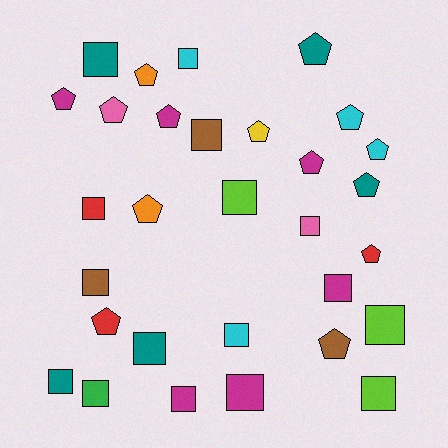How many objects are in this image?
There are 30 objects.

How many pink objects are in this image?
There are 2 pink objects.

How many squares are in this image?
There are 16 squares.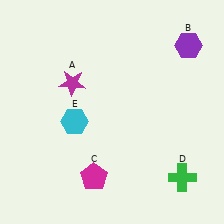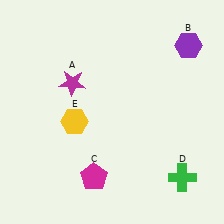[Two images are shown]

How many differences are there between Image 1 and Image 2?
There is 1 difference between the two images.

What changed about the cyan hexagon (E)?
In Image 1, E is cyan. In Image 2, it changed to yellow.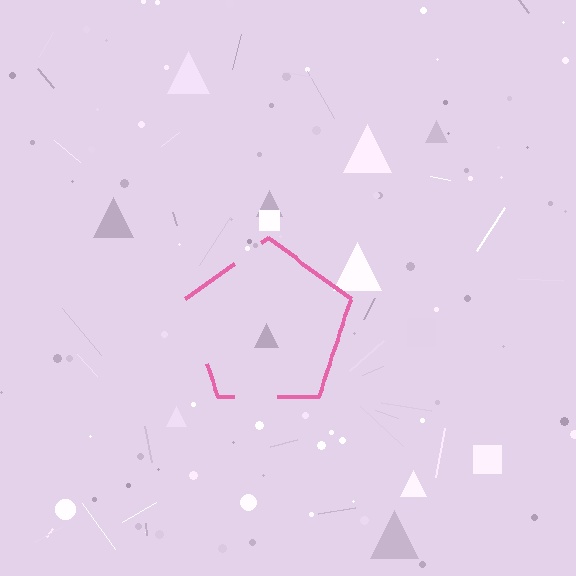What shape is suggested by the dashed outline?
The dashed outline suggests a pentagon.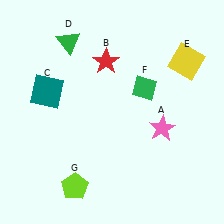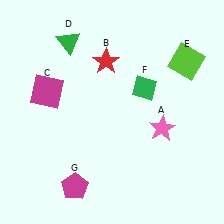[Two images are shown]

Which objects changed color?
C changed from teal to magenta. E changed from yellow to lime. G changed from lime to magenta.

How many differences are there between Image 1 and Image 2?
There are 3 differences between the two images.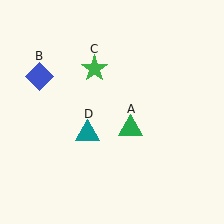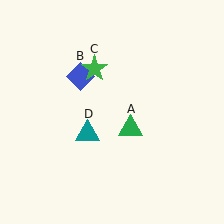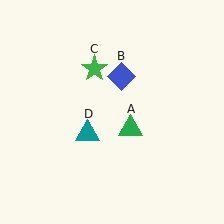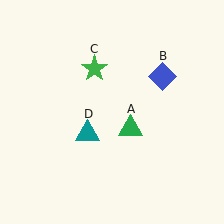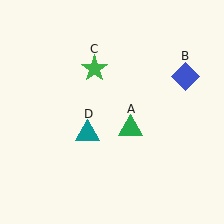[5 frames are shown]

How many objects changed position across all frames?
1 object changed position: blue diamond (object B).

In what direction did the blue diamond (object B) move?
The blue diamond (object B) moved right.